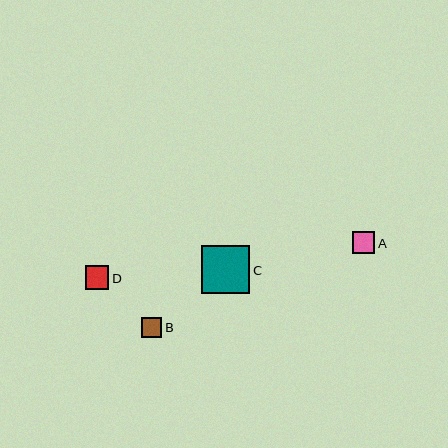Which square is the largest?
Square C is the largest with a size of approximately 48 pixels.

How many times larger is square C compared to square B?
Square C is approximately 2.4 times the size of square B.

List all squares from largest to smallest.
From largest to smallest: C, D, A, B.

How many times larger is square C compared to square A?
Square C is approximately 2.2 times the size of square A.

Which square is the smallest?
Square B is the smallest with a size of approximately 20 pixels.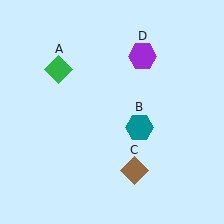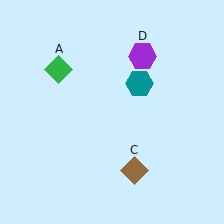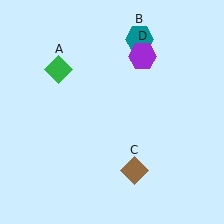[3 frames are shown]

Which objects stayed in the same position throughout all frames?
Green diamond (object A) and brown diamond (object C) and purple hexagon (object D) remained stationary.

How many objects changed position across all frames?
1 object changed position: teal hexagon (object B).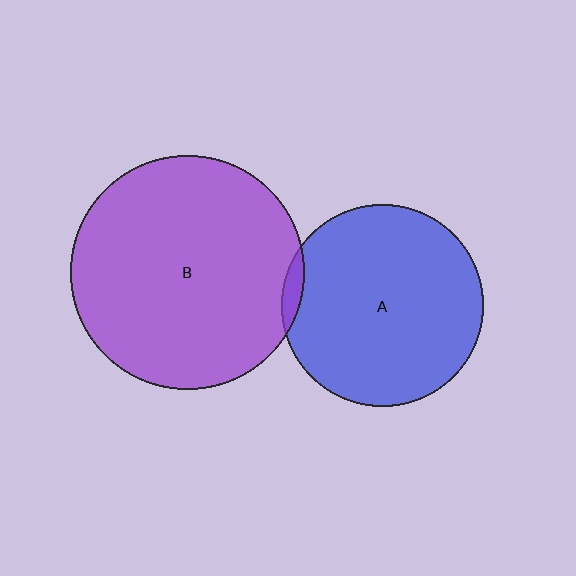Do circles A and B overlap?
Yes.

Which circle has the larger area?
Circle B (purple).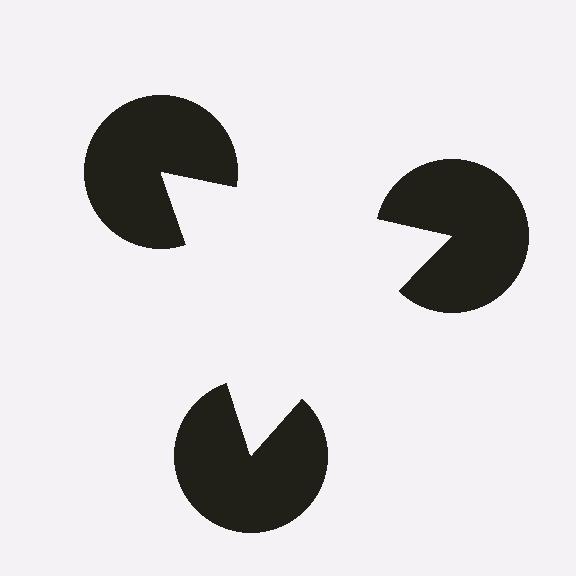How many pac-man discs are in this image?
There are 3 — one at each vertex of the illusory triangle.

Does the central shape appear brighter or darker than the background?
It typically appears slightly brighter than the background, even though no actual brightness change is drawn.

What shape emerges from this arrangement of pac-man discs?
An illusory triangle — its edges are inferred from the aligned wedge cuts in the pac-man discs, not physically drawn.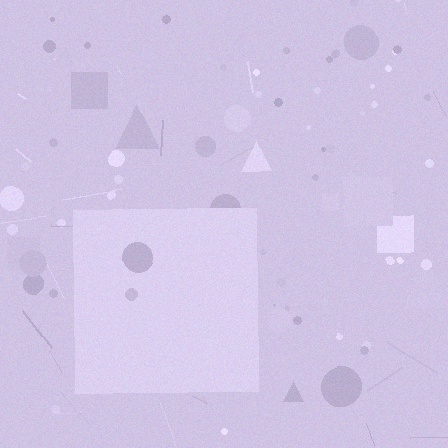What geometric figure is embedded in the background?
A square is embedded in the background.